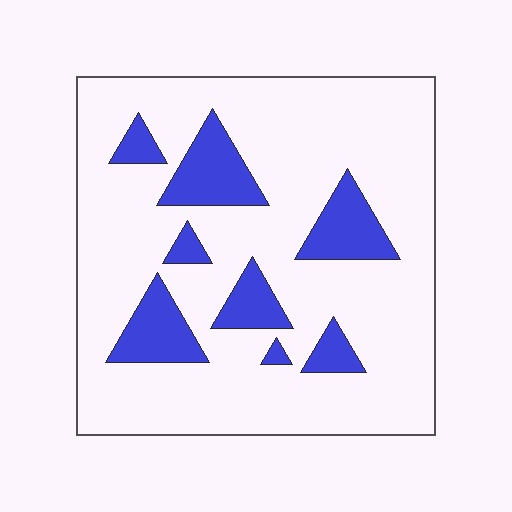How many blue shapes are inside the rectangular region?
8.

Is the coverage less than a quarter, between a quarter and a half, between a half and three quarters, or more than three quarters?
Less than a quarter.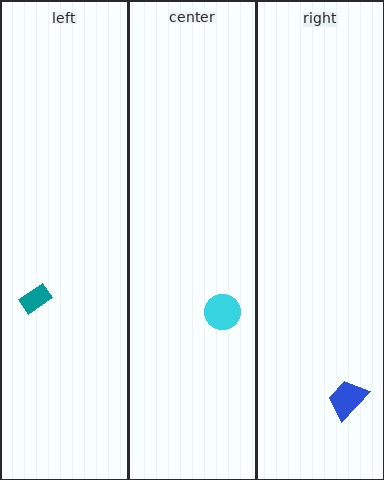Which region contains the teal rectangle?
The left region.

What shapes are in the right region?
The blue trapezoid.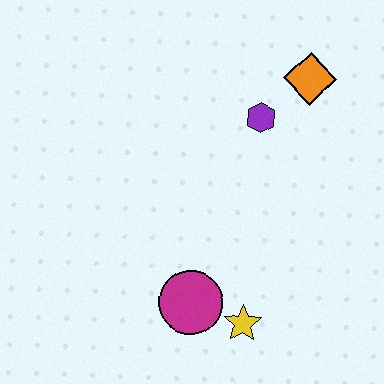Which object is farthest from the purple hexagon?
The yellow star is farthest from the purple hexagon.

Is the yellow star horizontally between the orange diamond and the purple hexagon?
No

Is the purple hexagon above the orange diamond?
No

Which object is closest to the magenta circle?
The yellow star is closest to the magenta circle.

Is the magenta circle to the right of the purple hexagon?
No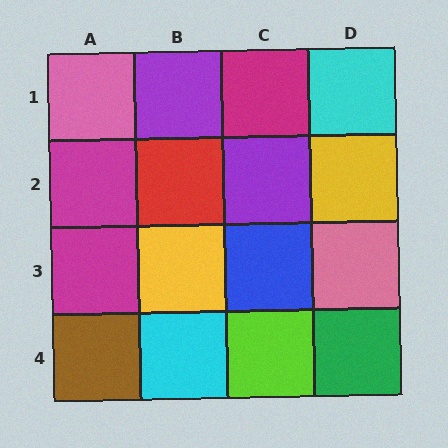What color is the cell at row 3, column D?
Pink.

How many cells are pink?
2 cells are pink.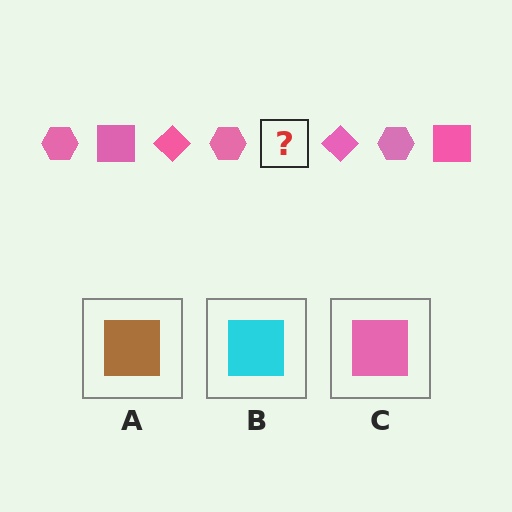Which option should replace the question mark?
Option C.